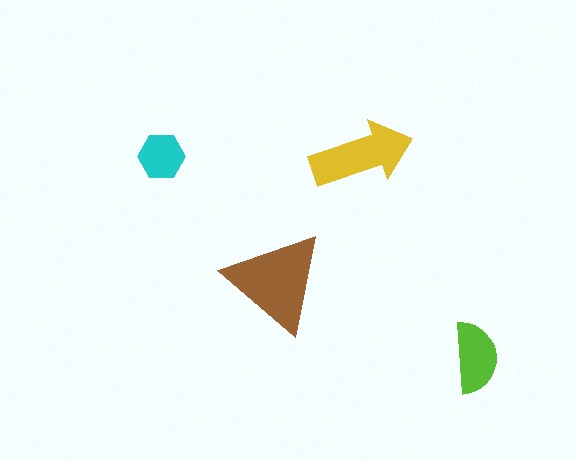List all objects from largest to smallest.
The brown triangle, the yellow arrow, the lime semicircle, the cyan hexagon.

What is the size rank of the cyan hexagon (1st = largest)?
4th.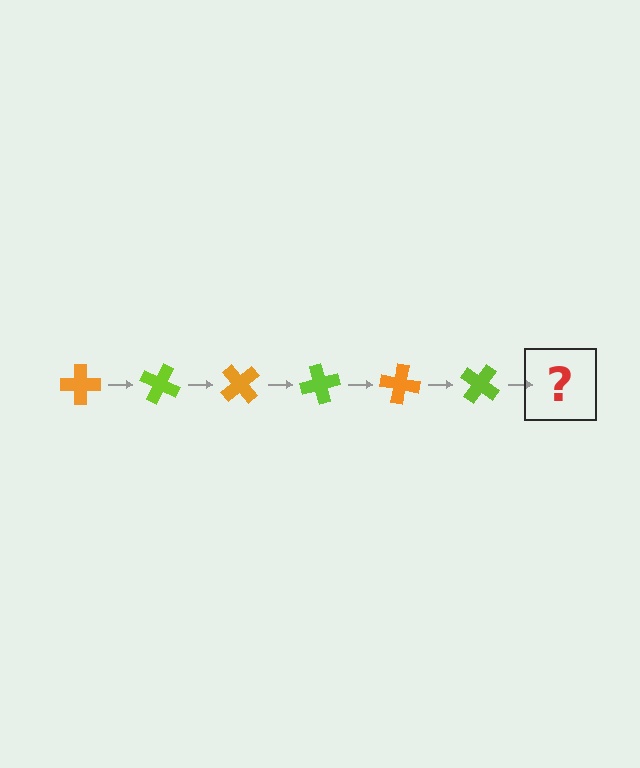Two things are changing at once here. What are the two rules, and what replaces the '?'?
The two rules are that it rotates 25 degrees each step and the color cycles through orange and lime. The '?' should be an orange cross, rotated 150 degrees from the start.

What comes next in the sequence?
The next element should be an orange cross, rotated 150 degrees from the start.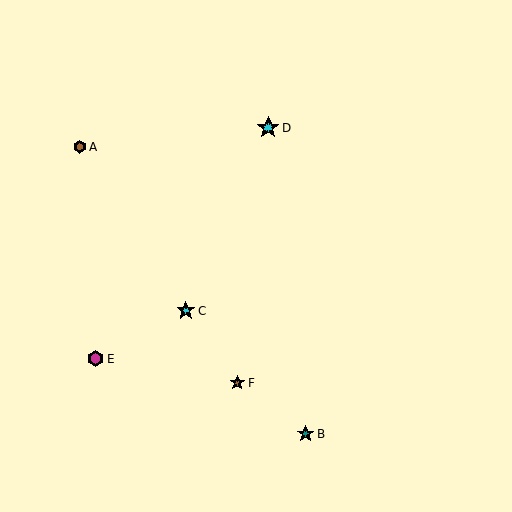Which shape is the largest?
The cyan star (labeled D) is the largest.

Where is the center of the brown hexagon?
The center of the brown hexagon is at (80, 147).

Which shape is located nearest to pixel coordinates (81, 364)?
The magenta hexagon (labeled E) at (96, 359) is nearest to that location.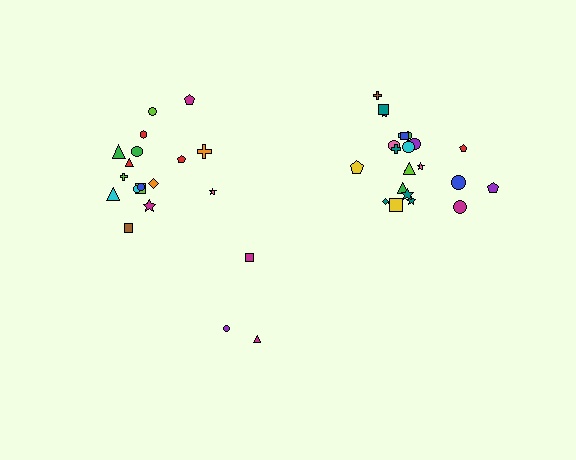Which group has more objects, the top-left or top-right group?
The top-right group.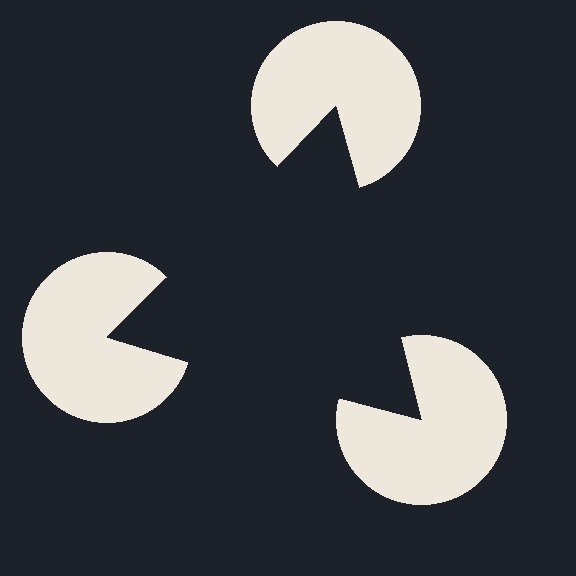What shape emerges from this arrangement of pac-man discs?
An illusory triangle — its edges are inferred from the aligned wedge cuts in the pac-man discs, not physically drawn.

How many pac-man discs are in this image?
There are 3 — one at each vertex of the illusory triangle.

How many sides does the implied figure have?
3 sides.